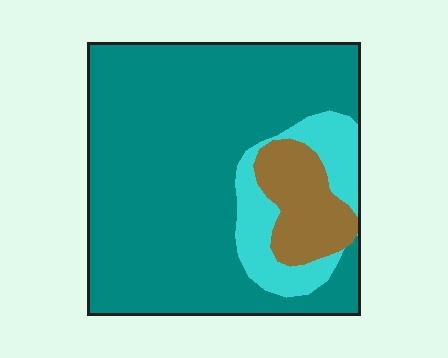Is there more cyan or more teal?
Teal.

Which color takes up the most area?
Teal, at roughly 75%.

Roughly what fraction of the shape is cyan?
Cyan takes up about one eighth (1/8) of the shape.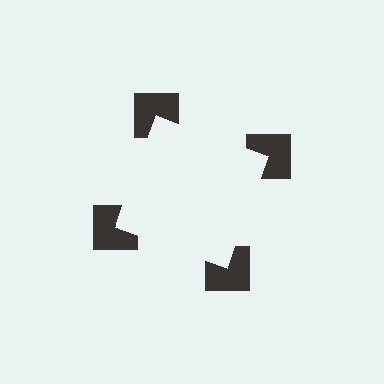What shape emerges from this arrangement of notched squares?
An illusory square — its edges are inferred from the aligned wedge cuts in the notched squares, not physically drawn.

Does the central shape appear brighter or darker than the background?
It typically appears slightly brighter than the background, even though no actual brightness change is drawn.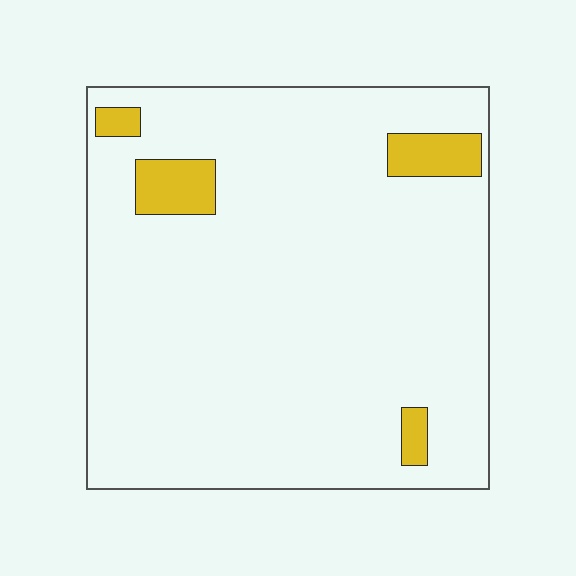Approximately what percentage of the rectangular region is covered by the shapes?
Approximately 5%.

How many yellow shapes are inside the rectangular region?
4.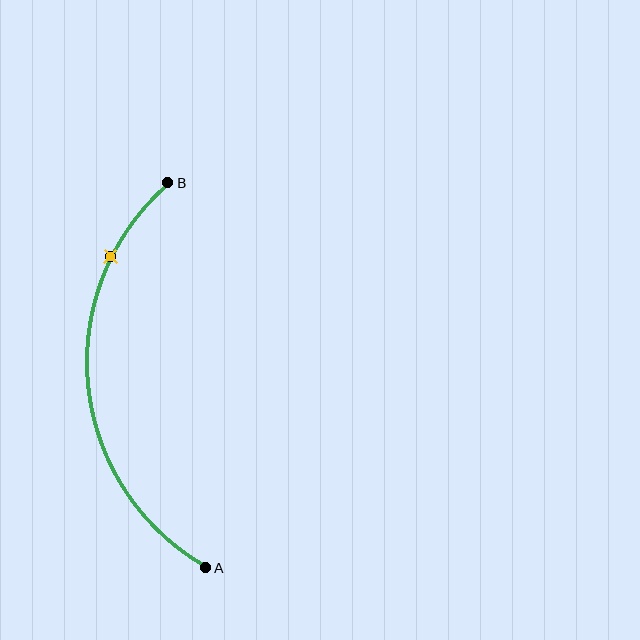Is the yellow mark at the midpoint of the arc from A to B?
No. The yellow mark lies on the arc but is closer to endpoint B. The arc midpoint would be at the point on the curve equidistant along the arc from both A and B.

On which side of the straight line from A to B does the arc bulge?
The arc bulges to the left of the straight line connecting A and B.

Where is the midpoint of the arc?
The arc midpoint is the point on the curve farthest from the straight line joining A and B. It sits to the left of that line.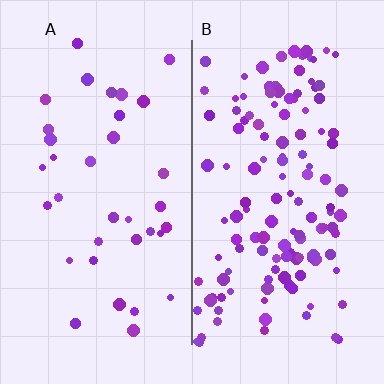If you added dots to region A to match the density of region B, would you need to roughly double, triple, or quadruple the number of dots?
Approximately quadruple.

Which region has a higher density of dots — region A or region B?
B (the right).